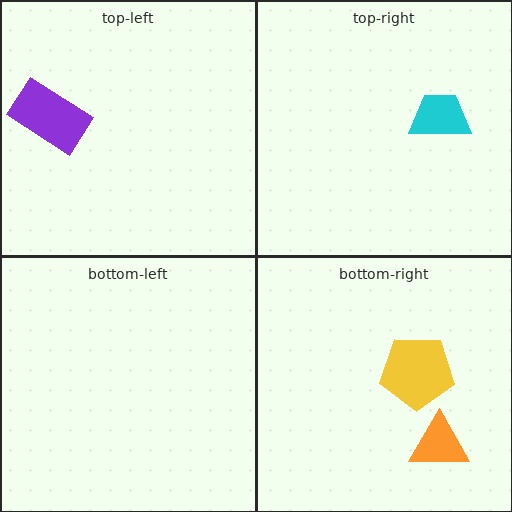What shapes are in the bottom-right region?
The yellow pentagon, the orange triangle.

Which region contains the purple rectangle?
The top-left region.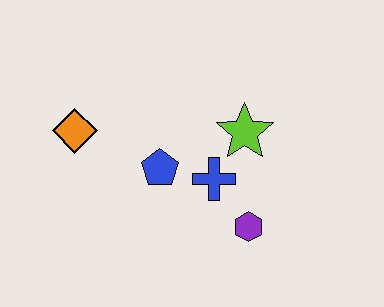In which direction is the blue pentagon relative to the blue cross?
The blue pentagon is to the left of the blue cross.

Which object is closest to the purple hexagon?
The blue cross is closest to the purple hexagon.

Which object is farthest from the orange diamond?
The purple hexagon is farthest from the orange diamond.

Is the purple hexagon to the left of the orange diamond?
No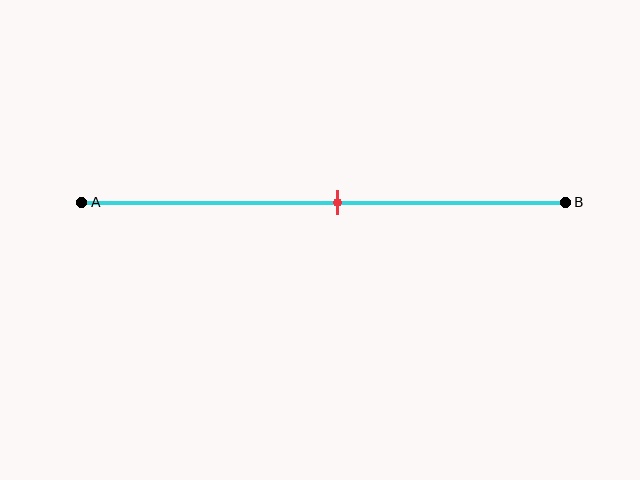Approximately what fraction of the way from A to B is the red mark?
The red mark is approximately 55% of the way from A to B.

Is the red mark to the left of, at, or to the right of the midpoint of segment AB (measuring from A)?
The red mark is approximately at the midpoint of segment AB.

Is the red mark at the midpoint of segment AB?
Yes, the mark is approximately at the midpoint.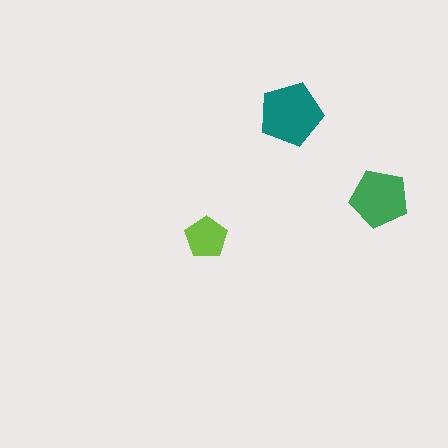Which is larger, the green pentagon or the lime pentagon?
The green one.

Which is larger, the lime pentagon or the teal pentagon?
The teal one.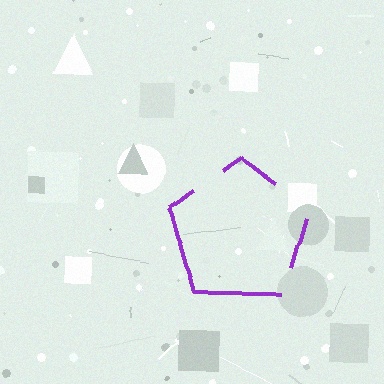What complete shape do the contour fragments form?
The contour fragments form a pentagon.